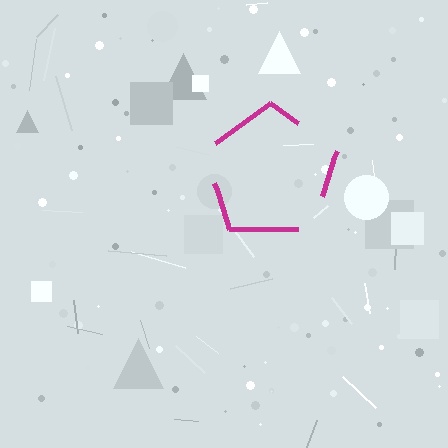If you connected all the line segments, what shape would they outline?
They would outline a pentagon.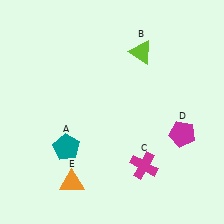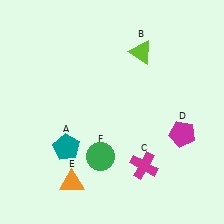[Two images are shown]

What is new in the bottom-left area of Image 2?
A green circle (F) was added in the bottom-left area of Image 2.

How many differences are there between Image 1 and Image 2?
There is 1 difference between the two images.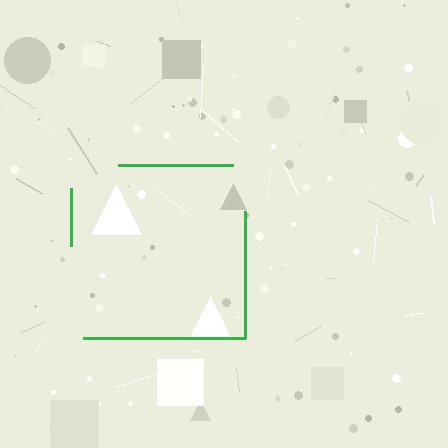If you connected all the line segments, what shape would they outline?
They would outline a square.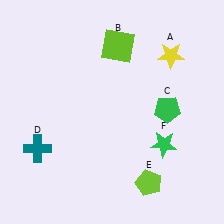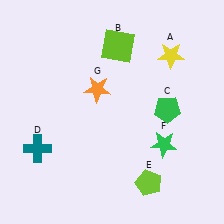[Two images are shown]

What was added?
An orange star (G) was added in Image 2.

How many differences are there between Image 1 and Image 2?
There is 1 difference between the two images.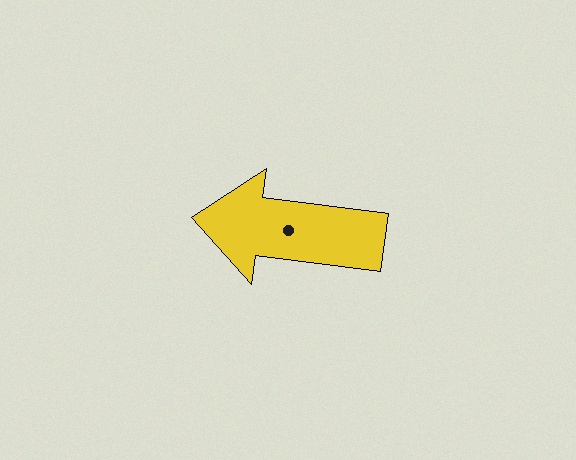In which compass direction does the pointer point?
West.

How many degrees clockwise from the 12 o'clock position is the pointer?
Approximately 277 degrees.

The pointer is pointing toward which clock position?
Roughly 9 o'clock.